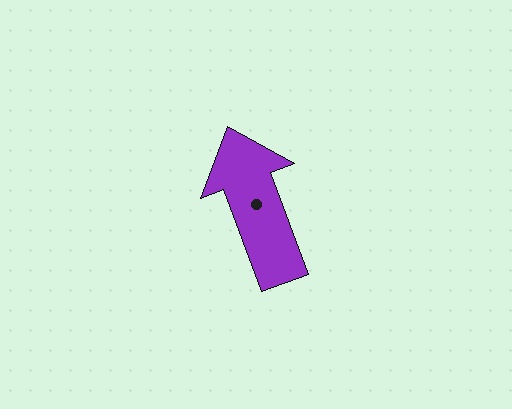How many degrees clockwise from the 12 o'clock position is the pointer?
Approximately 340 degrees.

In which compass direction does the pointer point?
North.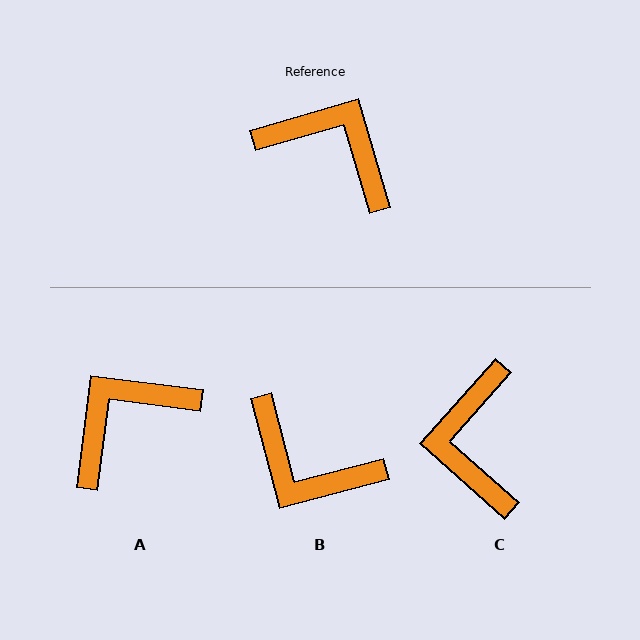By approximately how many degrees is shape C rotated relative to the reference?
Approximately 122 degrees counter-clockwise.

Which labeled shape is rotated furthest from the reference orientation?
B, about 179 degrees away.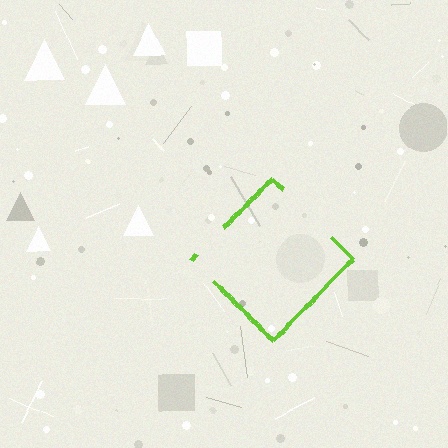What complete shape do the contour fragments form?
The contour fragments form a diamond.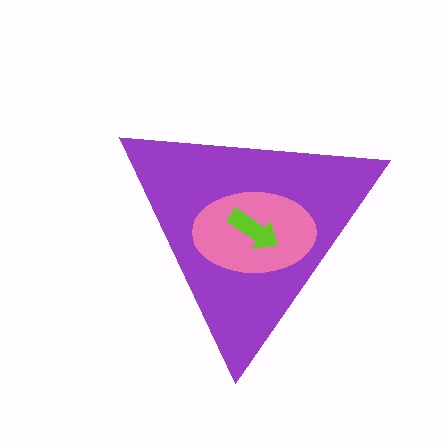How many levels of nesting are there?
3.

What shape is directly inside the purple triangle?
The pink ellipse.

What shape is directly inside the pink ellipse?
The lime arrow.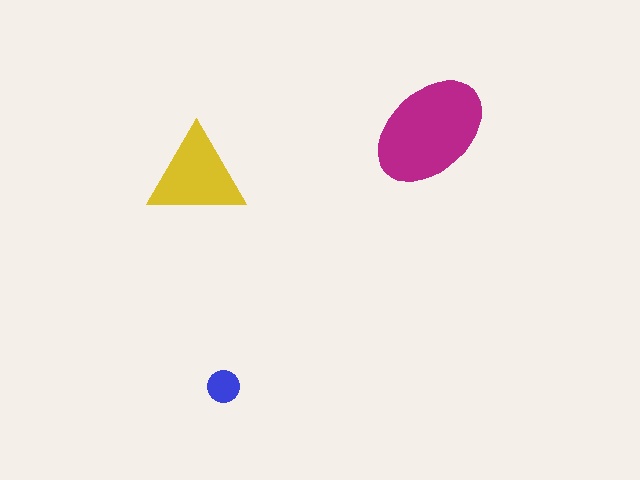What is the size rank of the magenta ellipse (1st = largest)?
1st.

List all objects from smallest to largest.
The blue circle, the yellow triangle, the magenta ellipse.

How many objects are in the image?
There are 3 objects in the image.